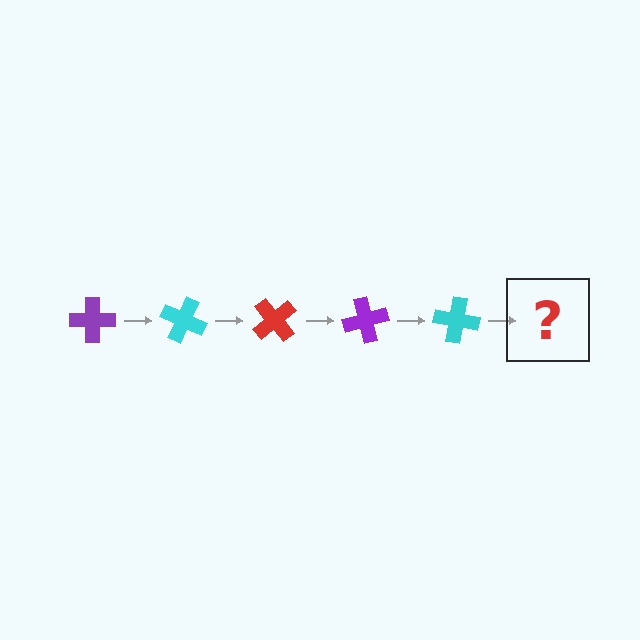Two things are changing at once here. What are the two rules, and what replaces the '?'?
The two rules are that it rotates 25 degrees each step and the color cycles through purple, cyan, and red. The '?' should be a red cross, rotated 125 degrees from the start.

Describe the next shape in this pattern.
It should be a red cross, rotated 125 degrees from the start.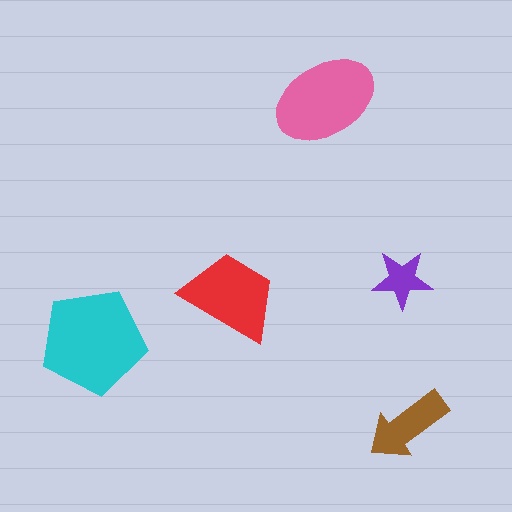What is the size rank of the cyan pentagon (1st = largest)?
1st.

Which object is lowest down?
The brown arrow is bottommost.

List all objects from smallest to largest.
The purple star, the brown arrow, the red trapezoid, the pink ellipse, the cyan pentagon.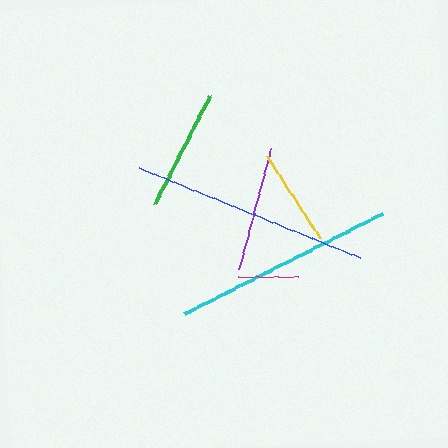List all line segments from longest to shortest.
From longest to shortest: blue, cyan, purple, green, yellow, magenta.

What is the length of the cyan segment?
The cyan segment is approximately 222 pixels long.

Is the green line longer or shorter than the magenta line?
The green line is longer than the magenta line.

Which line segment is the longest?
The blue line is the longest at approximately 239 pixels.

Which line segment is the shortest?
The magenta line is the shortest at approximately 60 pixels.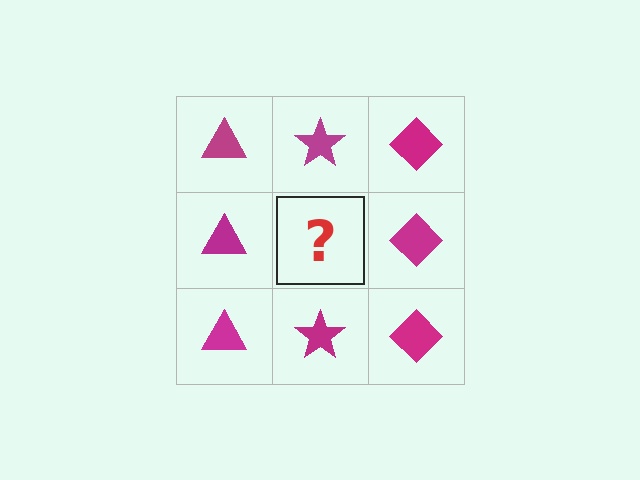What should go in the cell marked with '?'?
The missing cell should contain a magenta star.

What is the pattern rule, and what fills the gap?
The rule is that each column has a consistent shape. The gap should be filled with a magenta star.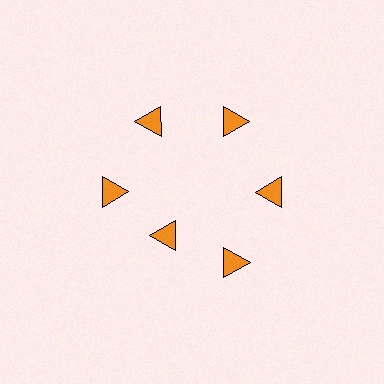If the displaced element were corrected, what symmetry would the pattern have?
It would have 6-fold rotational symmetry — the pattern would map onto itself every 60 degrees.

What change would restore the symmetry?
The symmetry would be restored by moving it outward, back onto the ring so that all 6 triangles sit at equal angles and equal distance from the center.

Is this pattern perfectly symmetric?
No. The 6 orange triangles are arranged in a ring, but one element near the 7 o'clock position is pulled inward toward the center, breaking the 6-fold rotational symmetry.